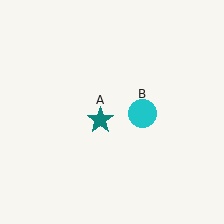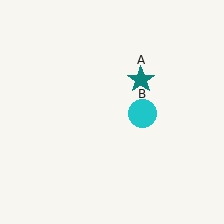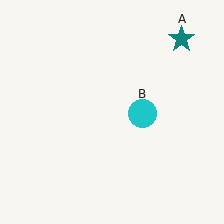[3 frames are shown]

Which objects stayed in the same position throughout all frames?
Cyan circle (object B) remained stationary.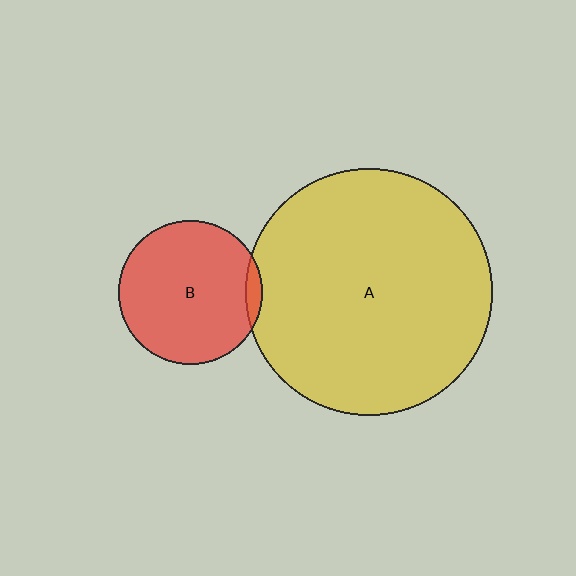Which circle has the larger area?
Circle A (yellow).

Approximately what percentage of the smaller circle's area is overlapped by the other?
Approximately 5%.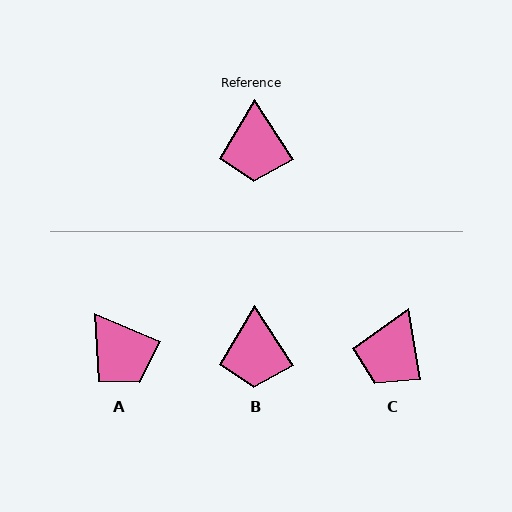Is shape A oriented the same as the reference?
No, it is off by about 34 degrees.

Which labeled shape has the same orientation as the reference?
B.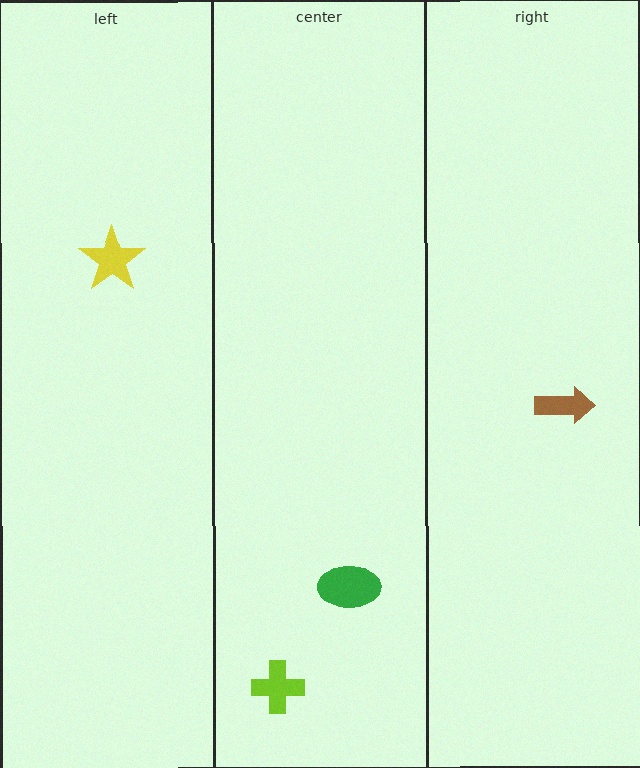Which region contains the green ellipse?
The center region.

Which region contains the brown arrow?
The right region.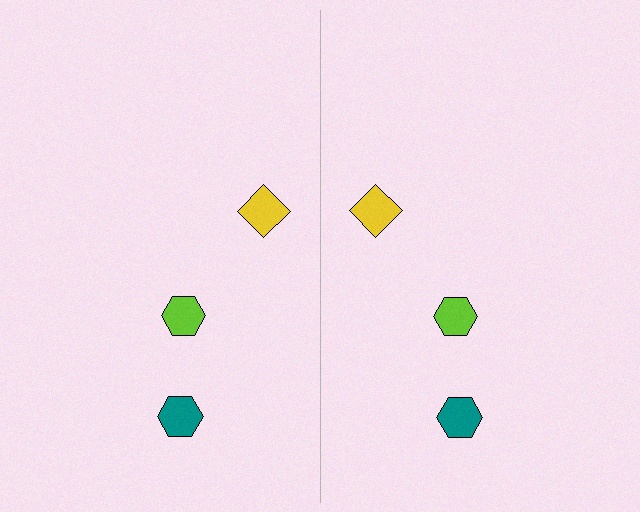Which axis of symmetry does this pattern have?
The pattern has a vertical axis of symmetry running through the center of the image.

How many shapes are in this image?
There are 6 shapes in this image.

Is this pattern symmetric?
Yes, this pattern has bilateral (reflection) symmetry.